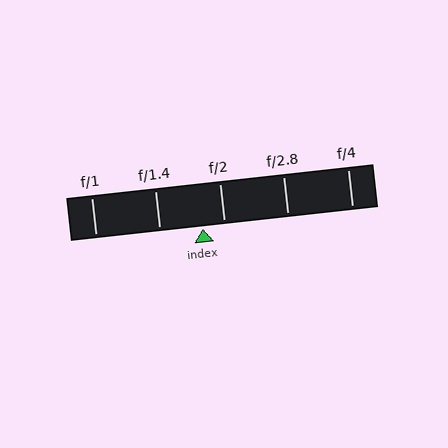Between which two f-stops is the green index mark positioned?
The index mark is between f/1.4 and f/2.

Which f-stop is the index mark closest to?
The index mark is closest to f/2.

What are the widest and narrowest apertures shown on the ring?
The widest aperture shown is f/1 and the narrowest is f/4.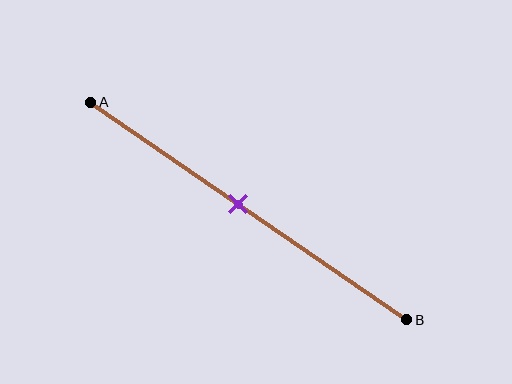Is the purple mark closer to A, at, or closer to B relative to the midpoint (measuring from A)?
The purple mark is closer to point A than the midpoint of segment AB.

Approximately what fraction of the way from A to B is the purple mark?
The purple mark is approximately 45% of the way from A to B.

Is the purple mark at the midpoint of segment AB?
No, the mark is at about 45% from A, not at the 50% midpoint.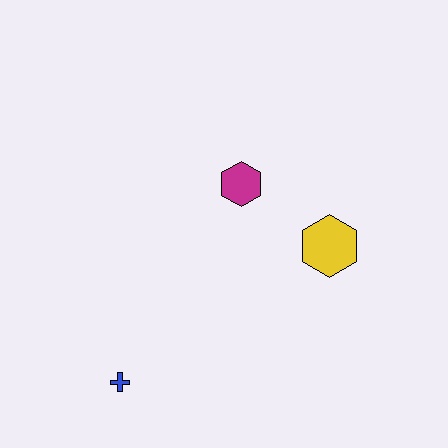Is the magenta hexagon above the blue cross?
Yes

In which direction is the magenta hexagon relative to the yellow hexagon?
The magenta hexagon is to the left of the yellow hexagon.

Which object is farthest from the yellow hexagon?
The blue cross is farthest from the yellow hexagon.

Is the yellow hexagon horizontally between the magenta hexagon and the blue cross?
No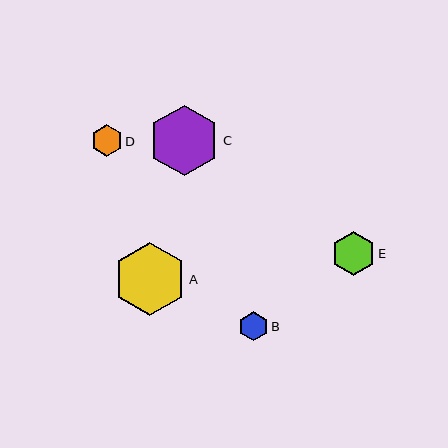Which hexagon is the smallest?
Hexagon B is the smallest with a size of approximately 29 pixels.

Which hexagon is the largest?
Hexagon A is the largest with a size of approximately 73 pixels.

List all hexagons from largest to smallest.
From largest to smallest: A, C, E, D, B.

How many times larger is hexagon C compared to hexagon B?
Hexagon C is approximately 2.4 times the size of hexagon B.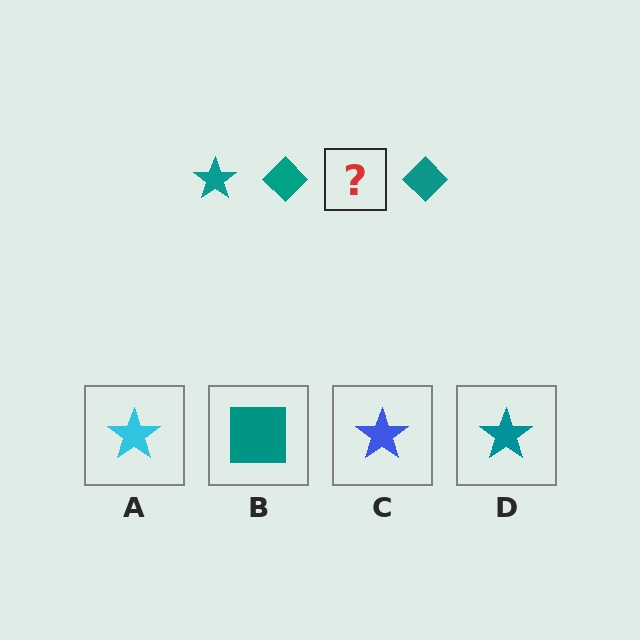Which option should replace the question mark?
Option D.